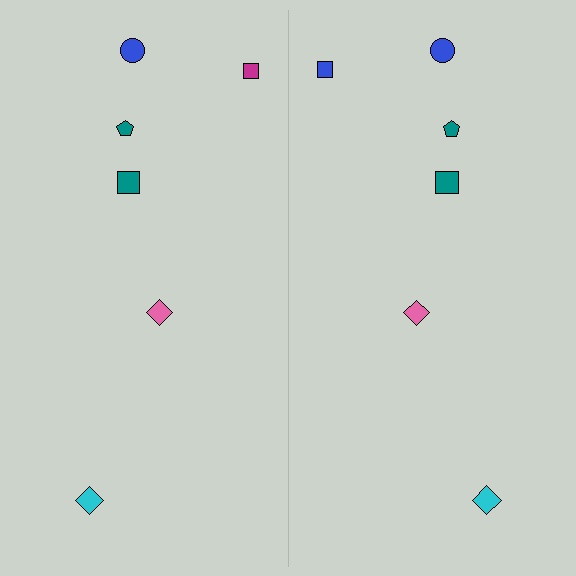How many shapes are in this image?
There are 12 shapes in this image.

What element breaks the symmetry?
The blue square on the right side breaks the symmetry — its mirror counterpart is magenta.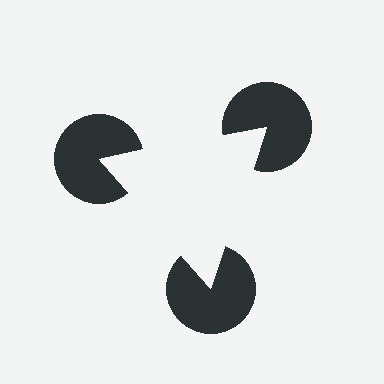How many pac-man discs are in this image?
There are 3 — one at each vertex of the illusory triangle.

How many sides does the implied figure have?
3 sides.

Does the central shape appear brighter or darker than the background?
It typically appears slightly brighter than the background, even though no actual brightness change is drawn.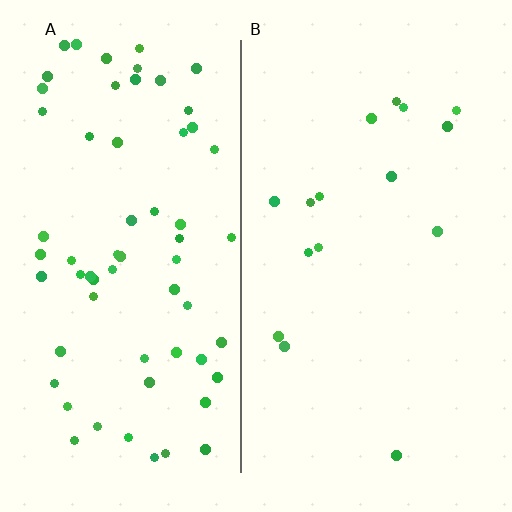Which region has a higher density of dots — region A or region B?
A (the left).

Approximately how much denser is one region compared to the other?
Approximately 4.1× — region A over region B.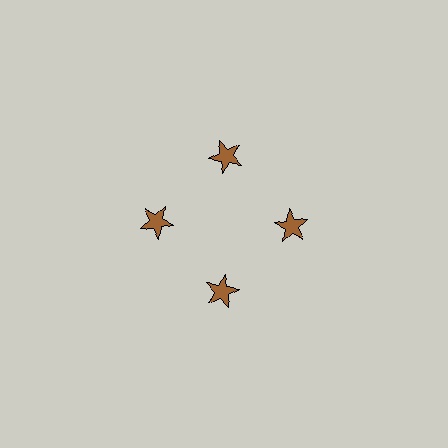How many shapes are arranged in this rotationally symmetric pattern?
There are 4 shapes, arranged in 4 groups of 1.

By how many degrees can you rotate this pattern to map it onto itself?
The pattern maps onto itself every 90 degrees of rotation.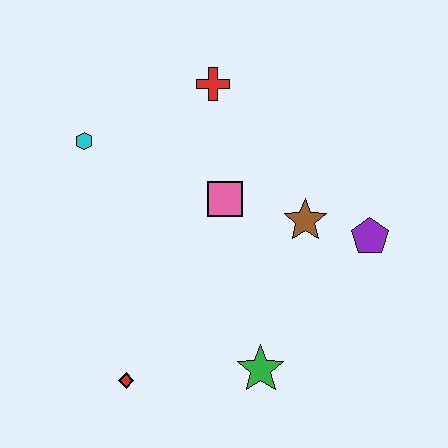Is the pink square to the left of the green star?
Yes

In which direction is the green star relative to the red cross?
The green star is below the red cross.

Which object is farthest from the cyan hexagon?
The purple pentagon is farthest from the cyan hexagon.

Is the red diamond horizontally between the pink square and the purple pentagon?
No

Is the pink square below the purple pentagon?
No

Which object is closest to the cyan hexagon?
The red cross is closest to the cyan hexagon.